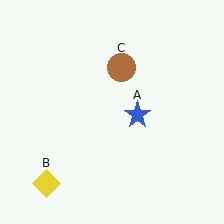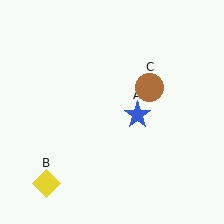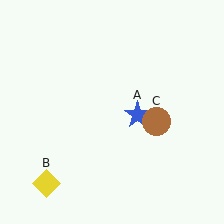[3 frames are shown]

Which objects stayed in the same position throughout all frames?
Blue star (object A) and yellow diamond (object B) remained stationary.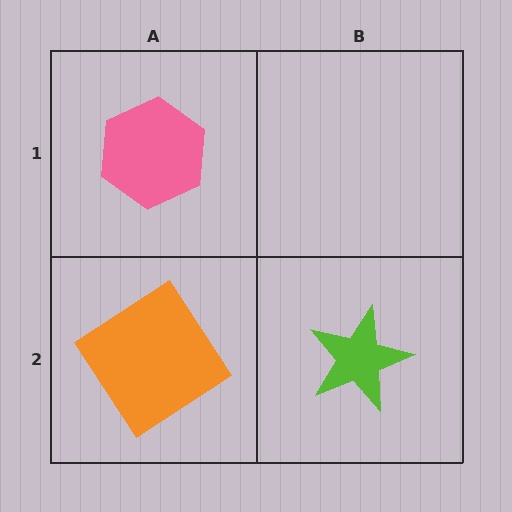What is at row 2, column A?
An orange diamond.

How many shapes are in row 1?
1 shape.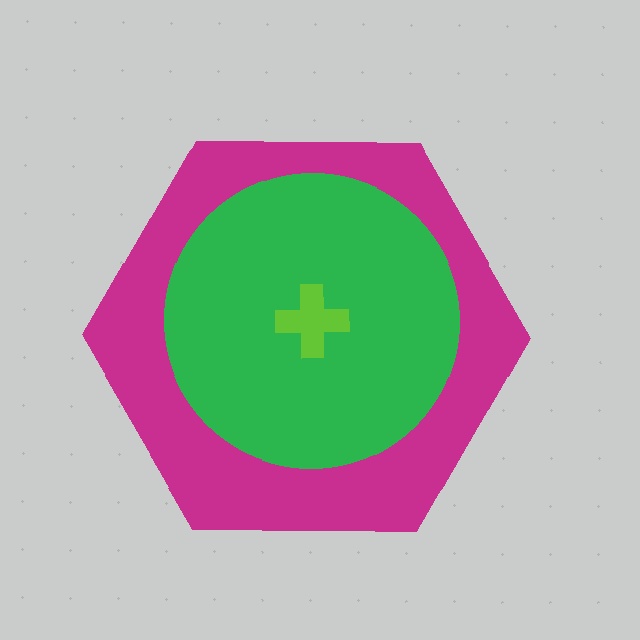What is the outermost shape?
The magenta hexagon.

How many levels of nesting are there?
3.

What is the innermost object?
The lime cross.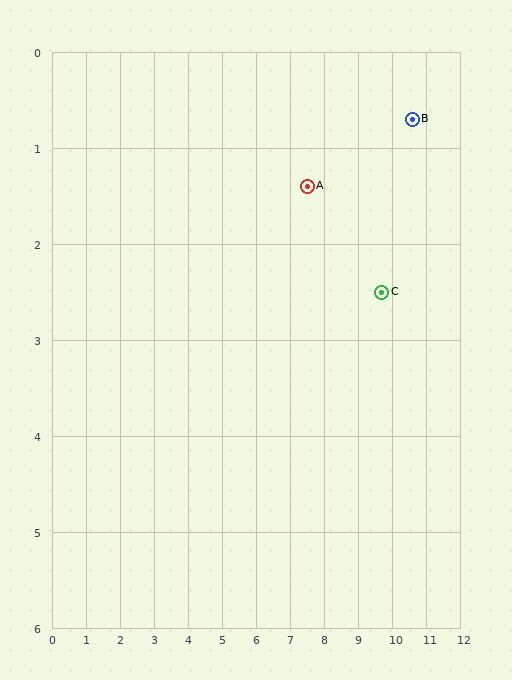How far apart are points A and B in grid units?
Points A and B are about 3.2 grid units apart.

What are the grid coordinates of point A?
Point A is at approximately (7.5, 1.4).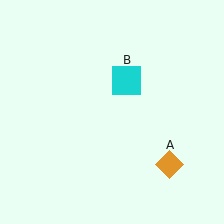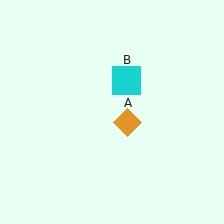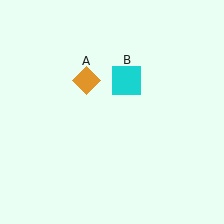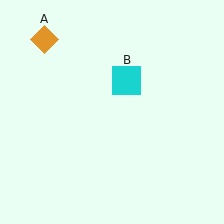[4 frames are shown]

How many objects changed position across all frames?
1 object changed position: orange diamond (object A).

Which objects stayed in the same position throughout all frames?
Cyan square (object B) remained stationary.